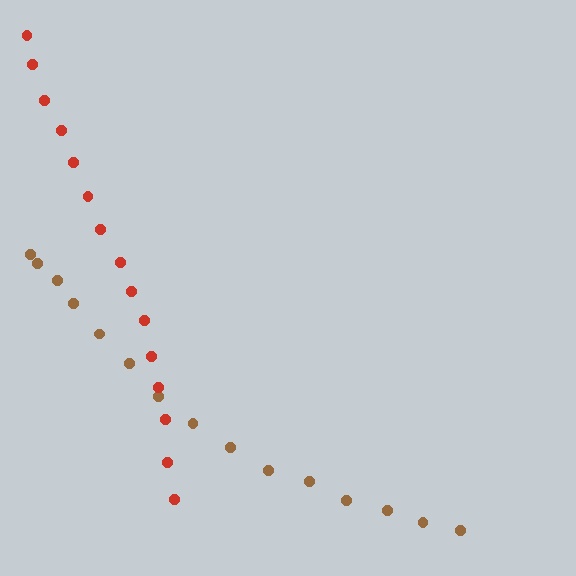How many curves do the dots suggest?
There are 2 distinct paths.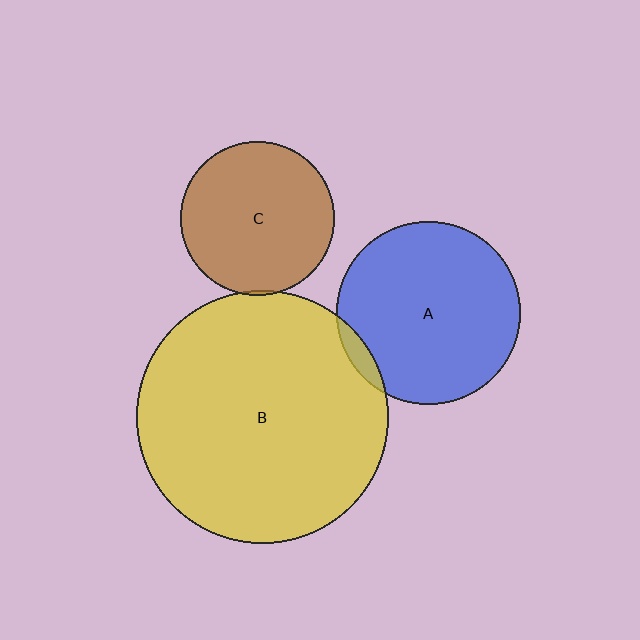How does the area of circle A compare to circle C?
Approximately 1.4 times.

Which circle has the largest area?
Circle B (yellow).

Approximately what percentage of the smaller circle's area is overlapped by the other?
Approximately 5%.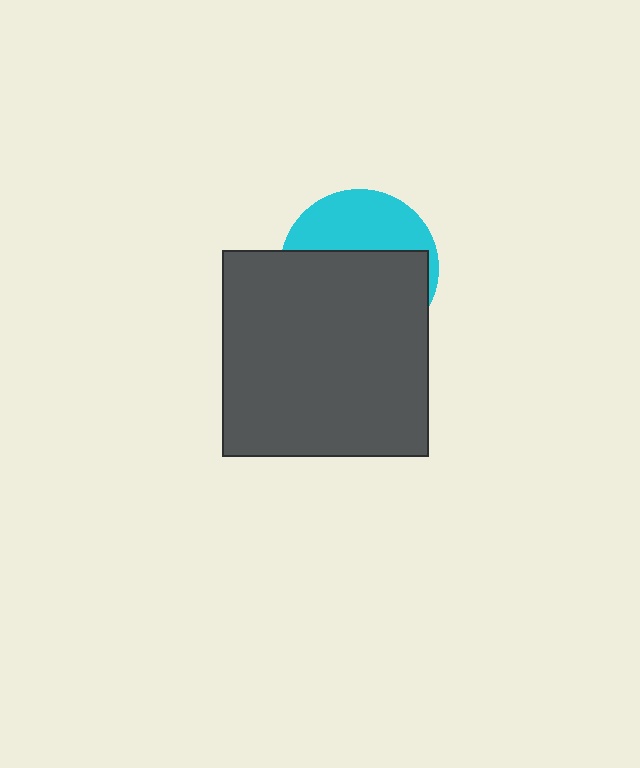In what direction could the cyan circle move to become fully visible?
The cyan circle could move up. That would shift it out from behind the dark gray square entirely.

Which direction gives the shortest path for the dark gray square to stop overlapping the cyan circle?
Moving down gives the shortest separation.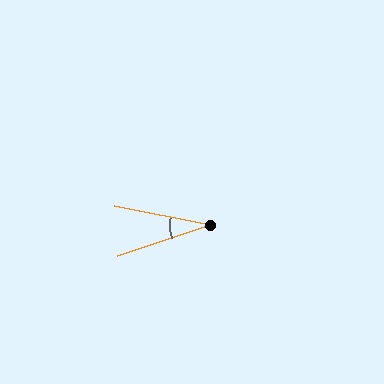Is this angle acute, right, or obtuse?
It is acute.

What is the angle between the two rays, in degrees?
Approximately 30 degrees.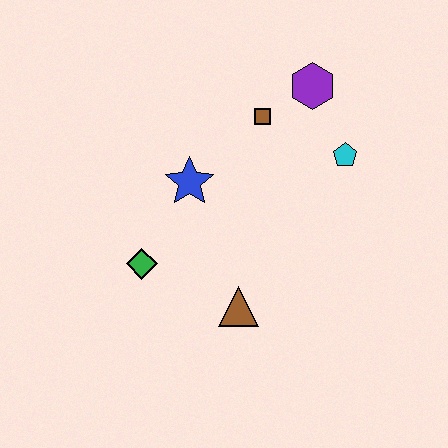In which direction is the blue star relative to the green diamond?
The blue star is above the green diamond.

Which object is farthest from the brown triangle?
The purple hexagon is farthest from the brown triangle.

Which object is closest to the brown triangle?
The green diamond is closest to the brown triangle.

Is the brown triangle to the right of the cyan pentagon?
No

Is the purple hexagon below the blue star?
No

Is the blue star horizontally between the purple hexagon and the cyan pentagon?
No